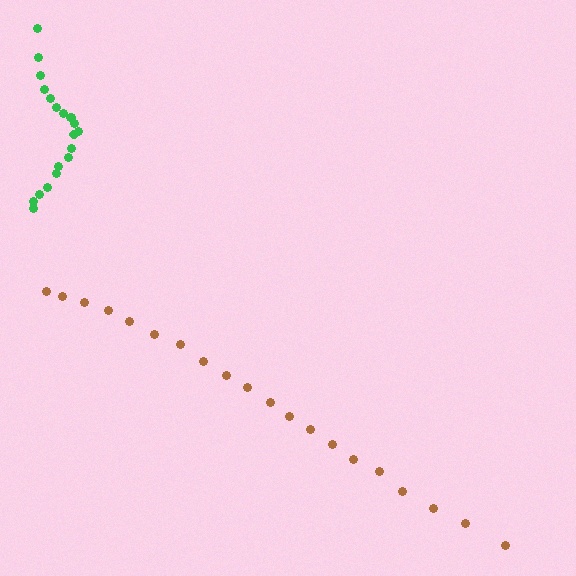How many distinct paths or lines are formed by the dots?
There are 2 distinct paths.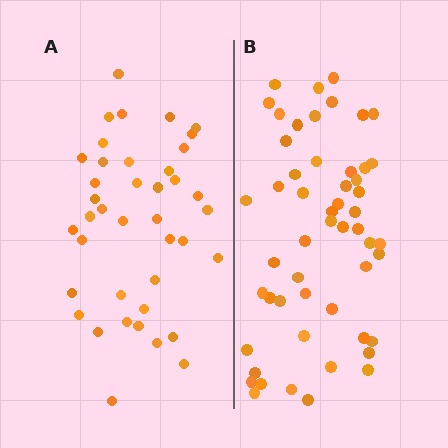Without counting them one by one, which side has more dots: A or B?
Region B (the right region) has more dots.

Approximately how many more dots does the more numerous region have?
Region B has approximately 15 more dots than region A.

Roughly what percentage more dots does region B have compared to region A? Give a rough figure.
About 30% more.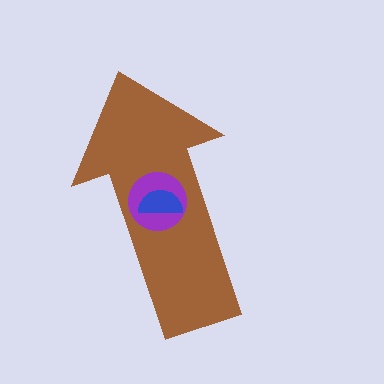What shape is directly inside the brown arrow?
The purple circle.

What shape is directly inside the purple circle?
The blue semicircle.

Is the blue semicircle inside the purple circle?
Yes.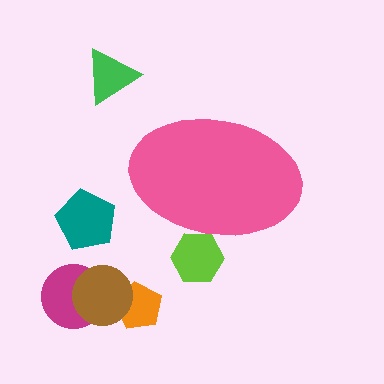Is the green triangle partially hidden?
No, the green triangle is fully visible.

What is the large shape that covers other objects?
A pink ellipse.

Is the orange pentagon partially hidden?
No, the orange pentagon is fully visible.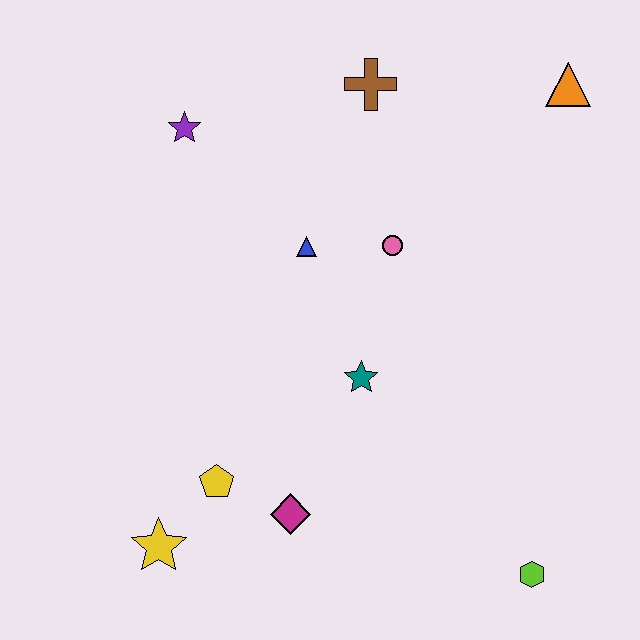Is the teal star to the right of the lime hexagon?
No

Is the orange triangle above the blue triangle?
Yes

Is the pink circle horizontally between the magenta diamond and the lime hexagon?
Yes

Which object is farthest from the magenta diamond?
The orange triangle is farthest from the magenta diamond.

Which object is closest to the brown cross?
The pink circle is closest to the brown cross.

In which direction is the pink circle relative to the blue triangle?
The pink circle is to the right of the blue triangle.